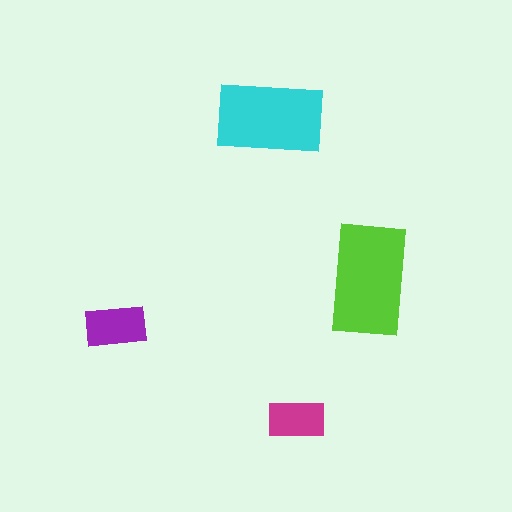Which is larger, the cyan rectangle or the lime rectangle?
The lime one.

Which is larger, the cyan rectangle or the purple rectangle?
The cyan one.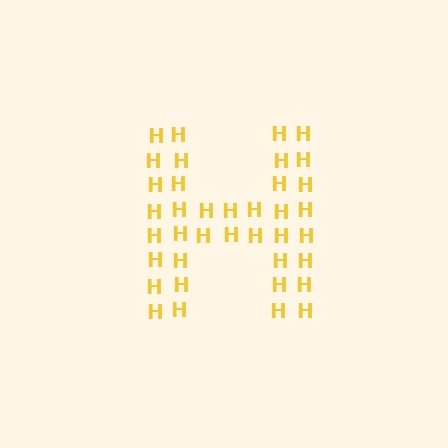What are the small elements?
The small elements are letter H's.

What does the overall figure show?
The overall figure shows the letter H.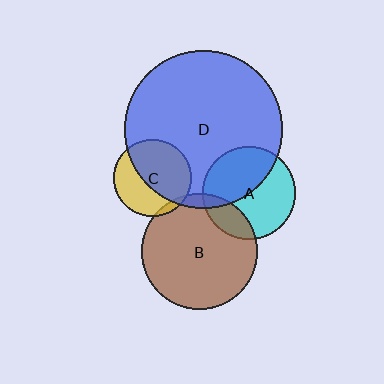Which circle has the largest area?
Circle D (blue).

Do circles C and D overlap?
Yes.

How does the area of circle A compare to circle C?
Approximately 1.4 times.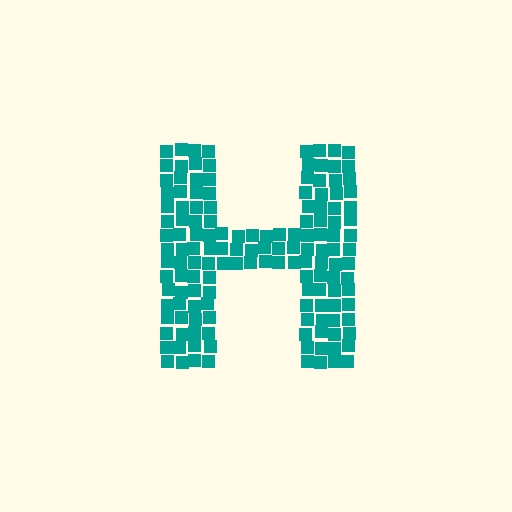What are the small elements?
The small elements are squares.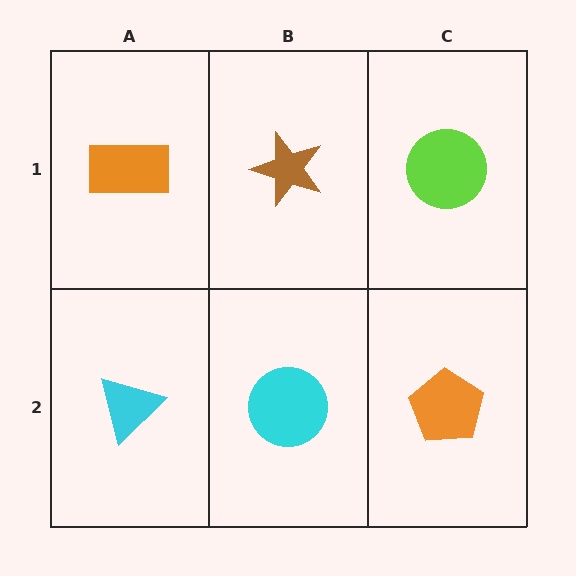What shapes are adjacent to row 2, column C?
A lime circle (row 1, column C), a cyan circle (row 2, column B).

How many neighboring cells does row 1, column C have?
2.